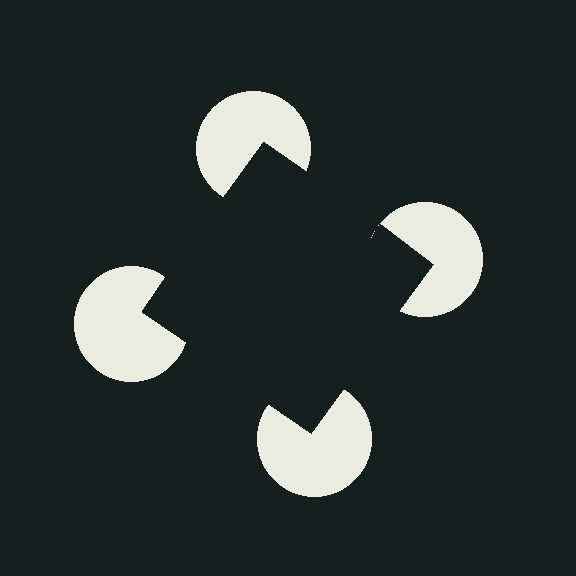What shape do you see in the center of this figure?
An illusory square — its edges are inferred from the aligned wedge cuts in the pac-man discs, not physically drawn.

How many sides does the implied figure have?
4 sides.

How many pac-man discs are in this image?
There are 4 — one at each vertex of the illusory square.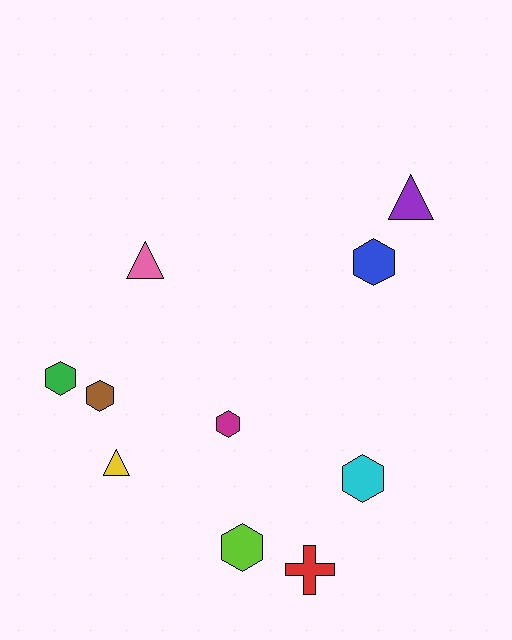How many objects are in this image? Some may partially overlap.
There are 10 objects.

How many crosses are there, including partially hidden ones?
There is 1 cross.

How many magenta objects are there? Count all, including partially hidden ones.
There is 1 magenta object.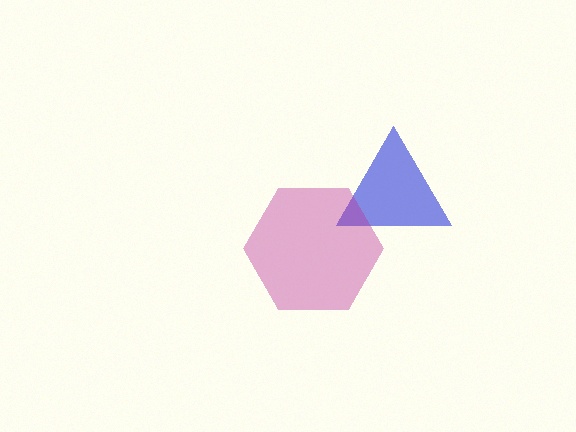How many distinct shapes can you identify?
There are 2 distinct shapes: a blue triangle, a magenta hexagon.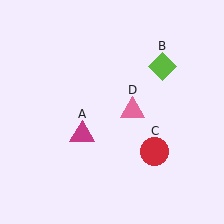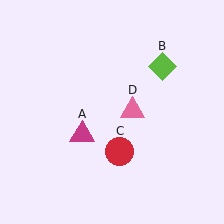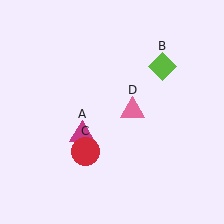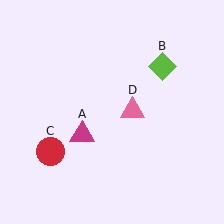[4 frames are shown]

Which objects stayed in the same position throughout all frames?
Magenta triangle (object A) and lime diamond (object B) and pink triangle (object D) remained stationary.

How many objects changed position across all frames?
1 object changed position: red circle (object C).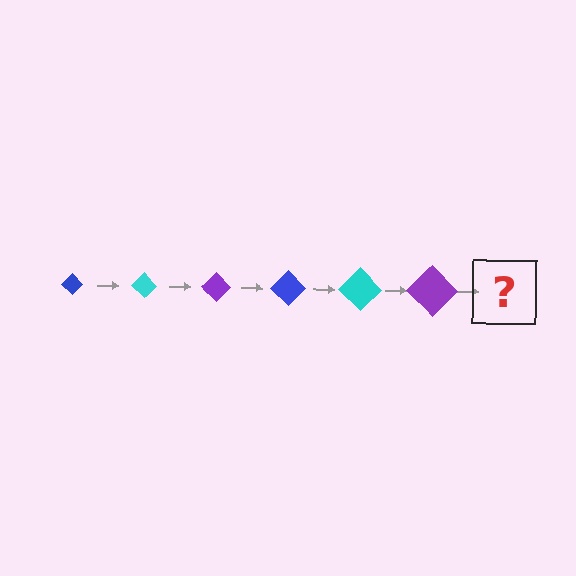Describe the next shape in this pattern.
It should be a blue diamond, larger than the previous one.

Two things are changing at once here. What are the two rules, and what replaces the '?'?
The two rules are that the diamond grows larger each step and the color cycles through blue, cyan, and purple. The '?' should be a blue diamond, larger than the previous one.